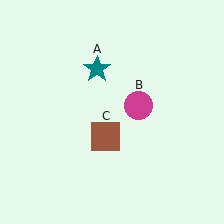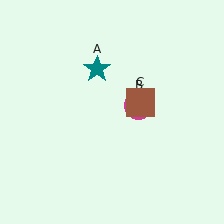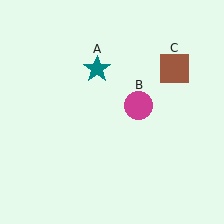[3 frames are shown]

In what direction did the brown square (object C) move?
The brown square (object C) moved up and to the right.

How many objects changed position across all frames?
1 object changed position: brown square (object C).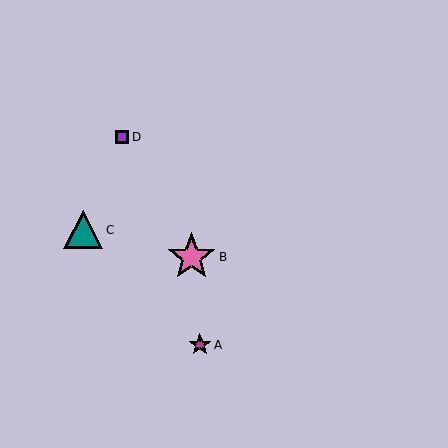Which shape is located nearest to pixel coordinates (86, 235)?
The teal triangle (labeled C) at (83, 230) is nearest to that location.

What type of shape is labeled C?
Shape C is a teal triangle.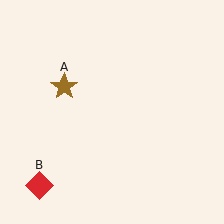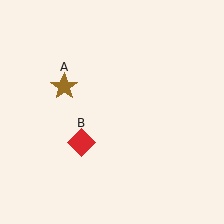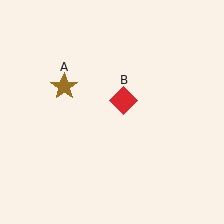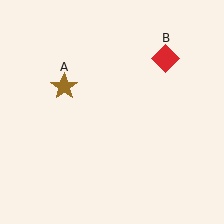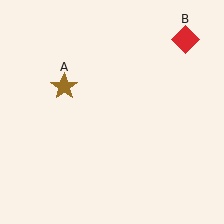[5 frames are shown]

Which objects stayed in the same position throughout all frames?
Brown star (object A) remained stationary.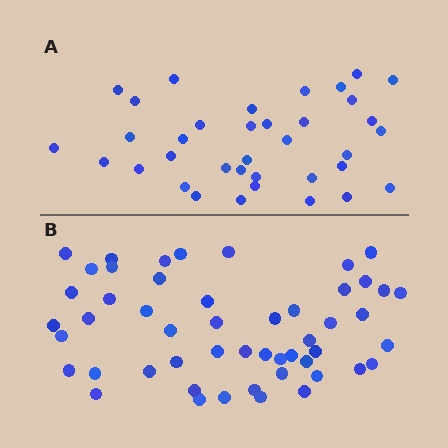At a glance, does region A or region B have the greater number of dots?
Region B (the bottom region) has more dots.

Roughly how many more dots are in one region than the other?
Region B has approximately 15 more dots than region A.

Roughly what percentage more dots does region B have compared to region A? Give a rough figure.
About 40% more.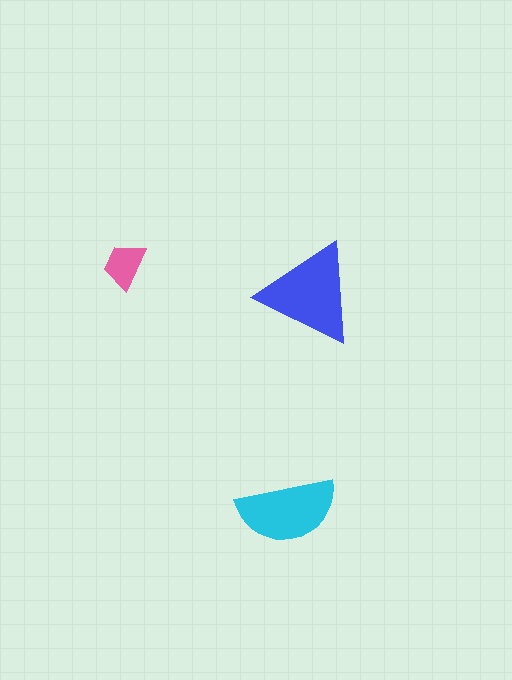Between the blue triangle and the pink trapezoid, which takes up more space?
The blue triangle.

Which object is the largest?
The blue triangle.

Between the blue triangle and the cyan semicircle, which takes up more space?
The blue triangle.